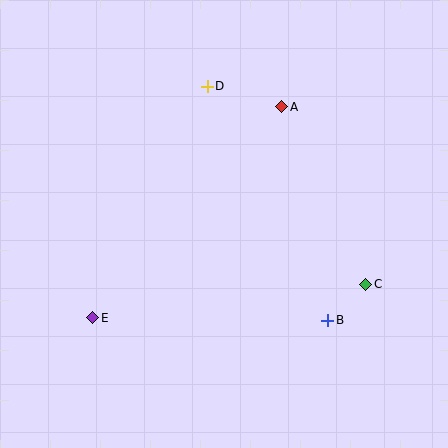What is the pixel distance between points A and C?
The distance between A and C is 197 pixels.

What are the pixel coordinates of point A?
Point A is at (282, 107).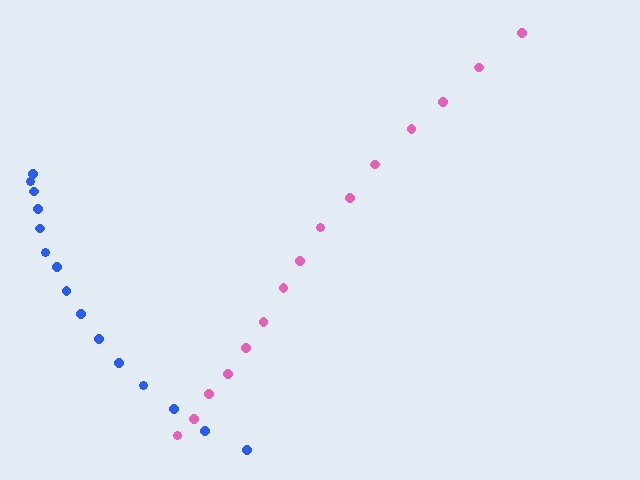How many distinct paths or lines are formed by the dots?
There are 2 distinct paths.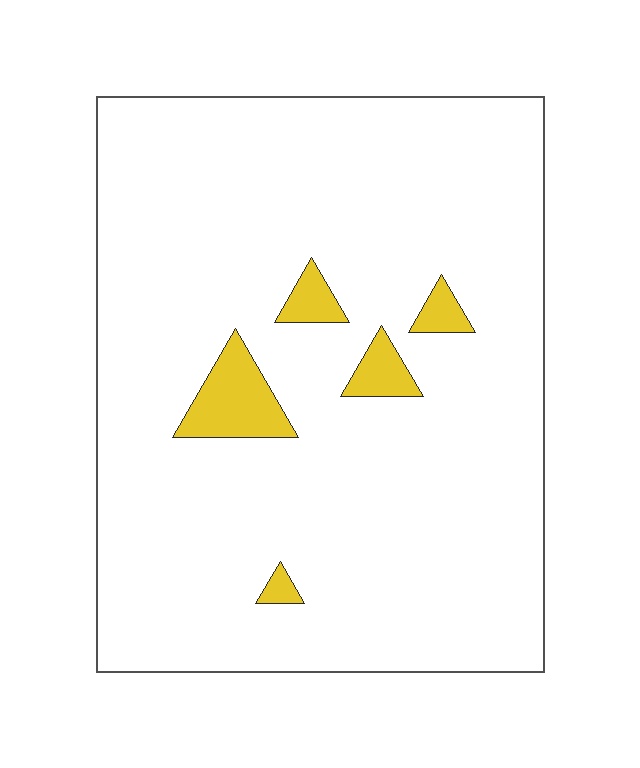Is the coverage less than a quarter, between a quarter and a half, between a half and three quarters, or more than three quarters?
Less than a quarter.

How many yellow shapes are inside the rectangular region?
5.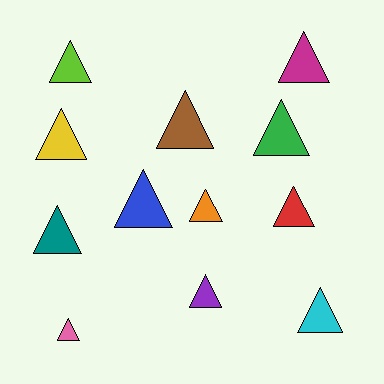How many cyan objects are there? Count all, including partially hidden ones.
There is 1 cyan object.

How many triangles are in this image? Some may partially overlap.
There are 12 triangles.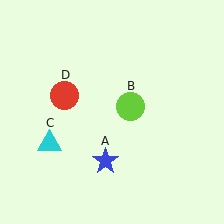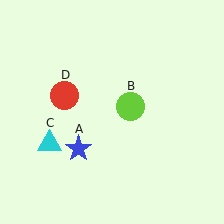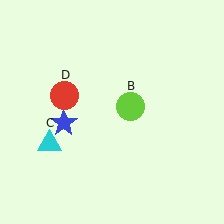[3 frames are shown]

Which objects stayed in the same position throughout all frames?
Lime circle (object B) and cyan triangle (object C) and red circle (object D) remained stationary.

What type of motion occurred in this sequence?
The blue star (object A) rotated clockwise around the center of the scene.